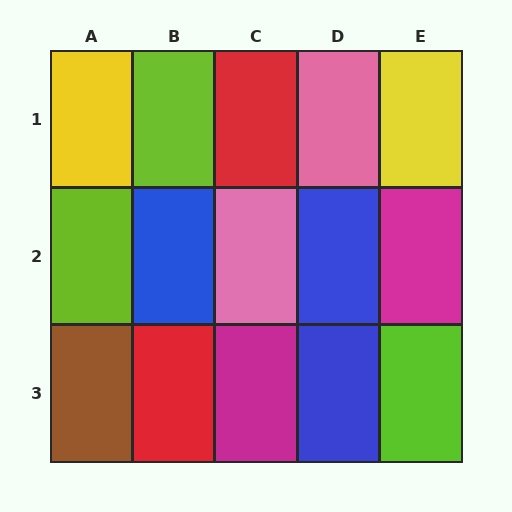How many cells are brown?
1 cell is brown.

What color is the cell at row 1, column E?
Yellow.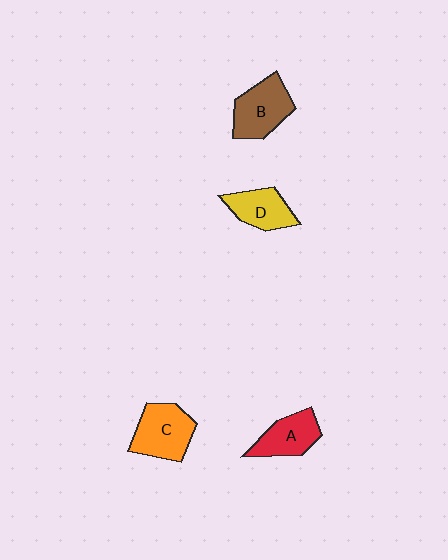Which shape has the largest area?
Shape C (orange).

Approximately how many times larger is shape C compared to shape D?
Approximately 1.3 times.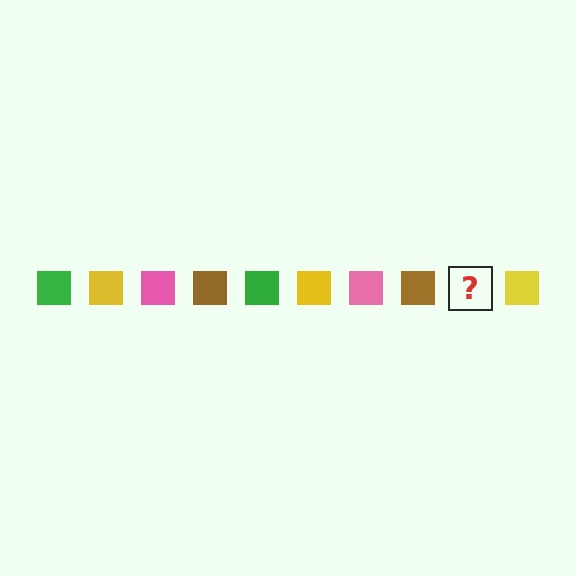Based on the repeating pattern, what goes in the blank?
The blank should be a green square.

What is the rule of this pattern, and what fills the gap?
The rule is that the pattern cycles through green, yellow, pink, brown squares. The gap should be filled with a green square.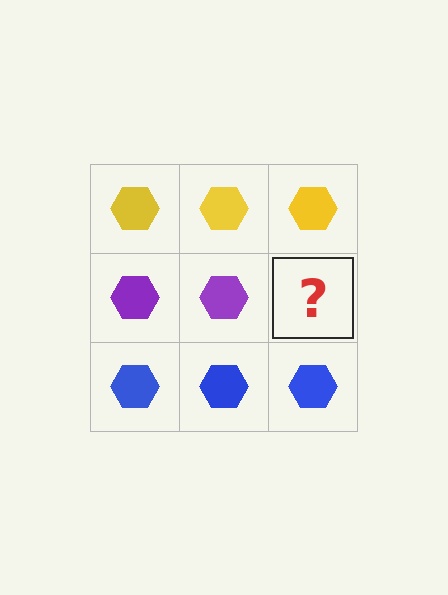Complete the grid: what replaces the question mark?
The question mark should be replaced with a purple hexagon.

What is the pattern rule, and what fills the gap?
The rule is that each row has a consistent color. The gap should be filled with a purple hexagon.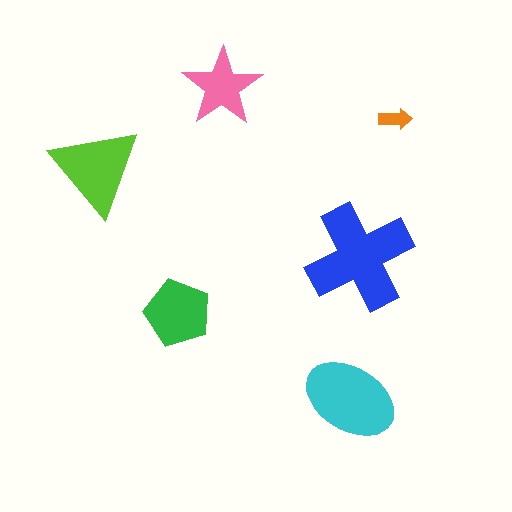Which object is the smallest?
The orange arrow.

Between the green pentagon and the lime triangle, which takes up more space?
The lime triangle.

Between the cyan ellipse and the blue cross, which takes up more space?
The blue cross.